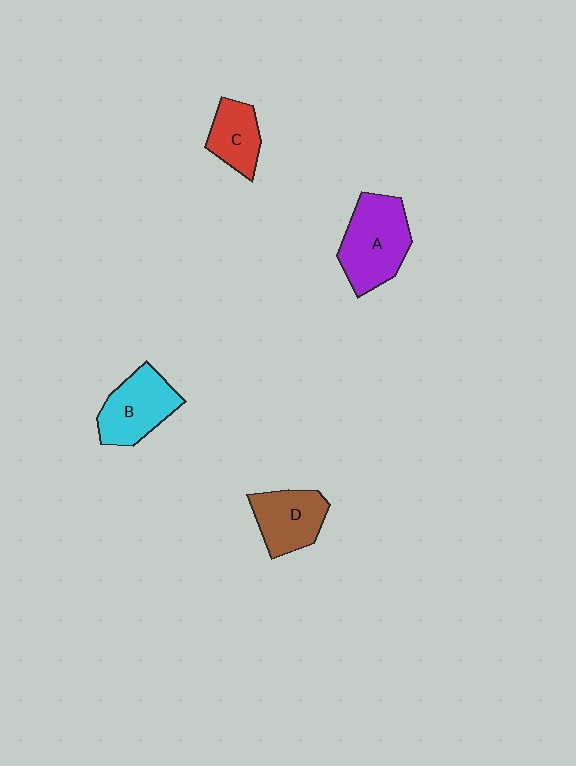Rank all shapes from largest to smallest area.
From largest to smallest: A (purple), B (cyan), D (brown), C (red).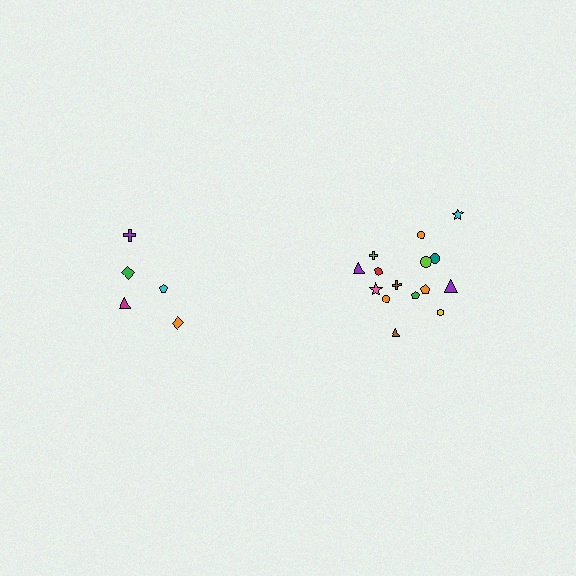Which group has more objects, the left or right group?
The right group.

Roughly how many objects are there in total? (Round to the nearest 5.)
Roughly 20 objects in total.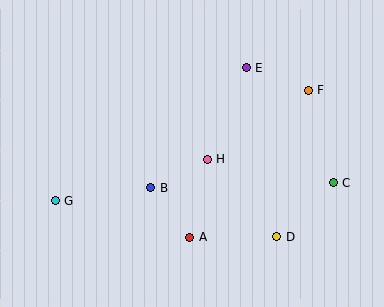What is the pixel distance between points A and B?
The distance between A and B is 63 pixels.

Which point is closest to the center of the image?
Point H at (207, 159) is closest to the center.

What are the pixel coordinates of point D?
Point D is at (277, 237).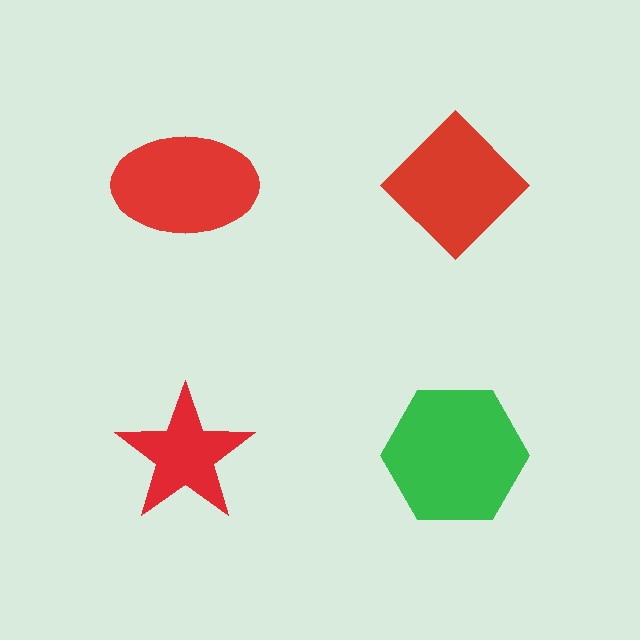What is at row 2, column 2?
A green hexagon.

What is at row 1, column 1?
A red ellipse.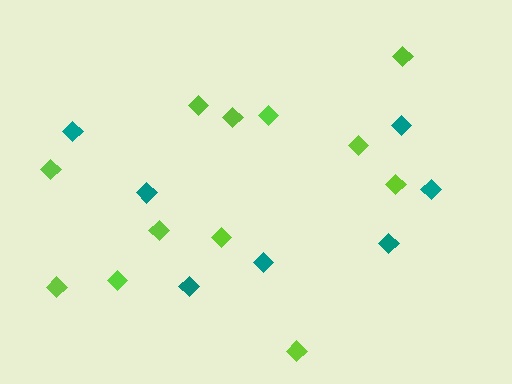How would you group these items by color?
There are 2 groups: one group of lime diamonds (12) and one group of teal diamonds (7).